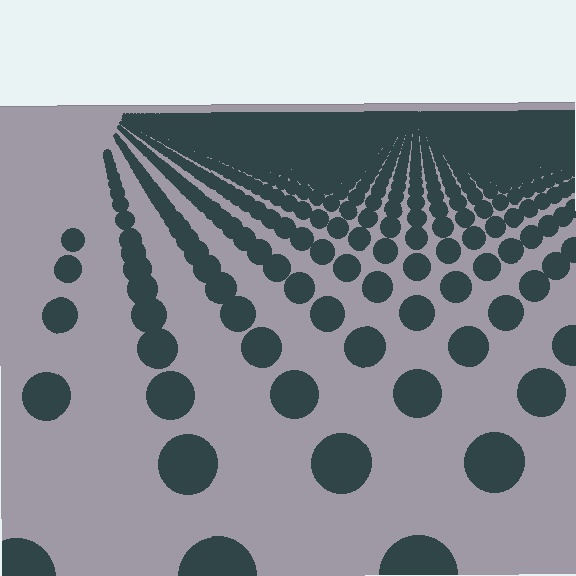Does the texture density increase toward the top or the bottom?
Density increases toward the top.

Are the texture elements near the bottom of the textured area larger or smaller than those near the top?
Larger. Near the bottom, elements are closer to the viewer and appear at a bigger on-screen size.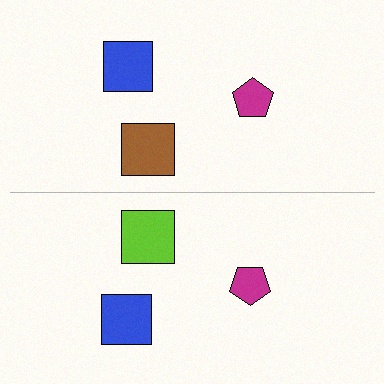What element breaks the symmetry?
The lime square on the bottom side breaks the symmetry — its mirror counterpart is brown.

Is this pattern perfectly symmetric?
No, the pattern is not perfectly symmetric. The lime square on the bottom side breaks the symmetry — its mirror counterpart is brown.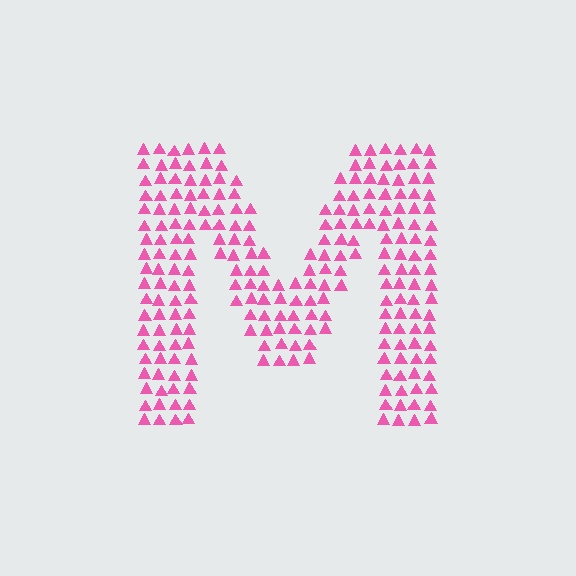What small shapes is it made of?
It is made of small triangles.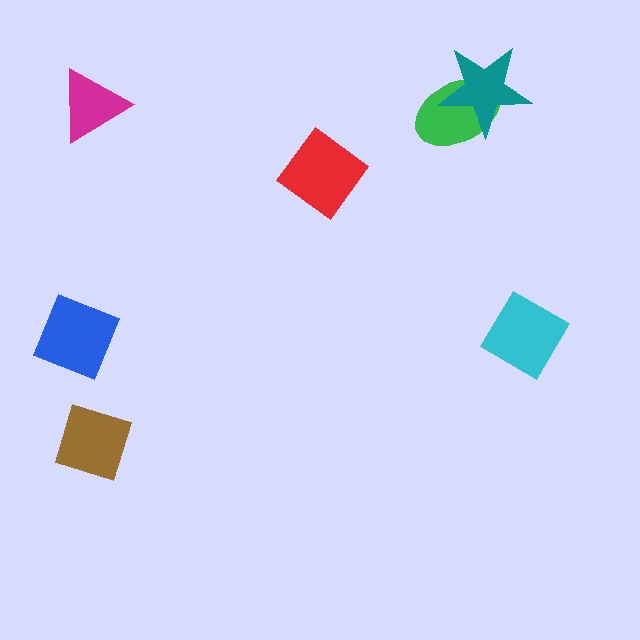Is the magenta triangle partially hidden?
No, no other shape covers it.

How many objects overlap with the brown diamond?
0 objects overlap with the brown diamond.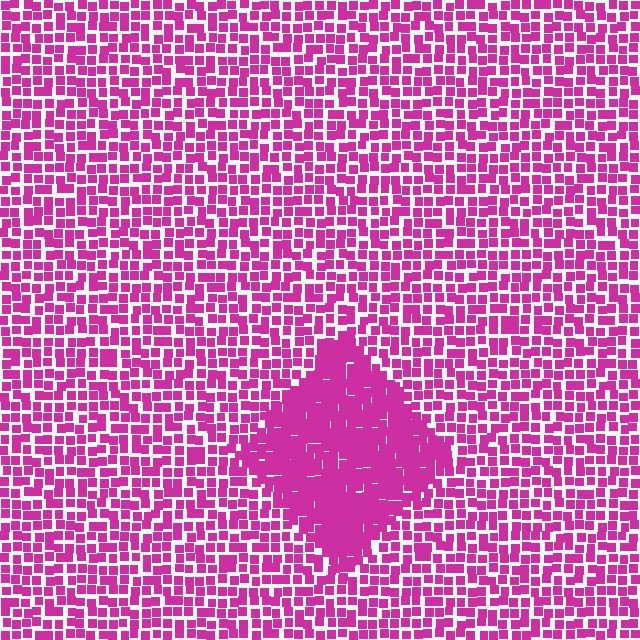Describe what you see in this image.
The image contains small magenta elements arranged at two different densities. A diamond-shaped region is visible where the elements are more densely packed than the surrounding area.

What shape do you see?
I see a diamond.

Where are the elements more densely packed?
The elements are more densely packed inside the diamond boundary.